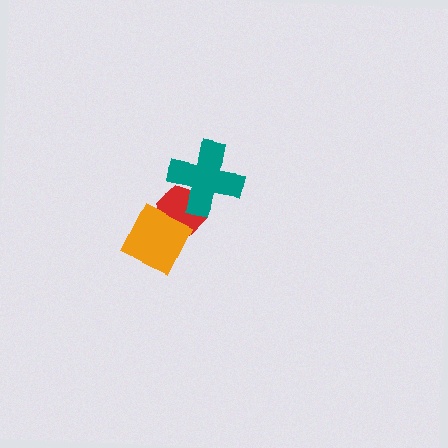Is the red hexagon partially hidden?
Yes, it is partially covered by another shape.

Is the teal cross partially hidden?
No, no other shape covers it.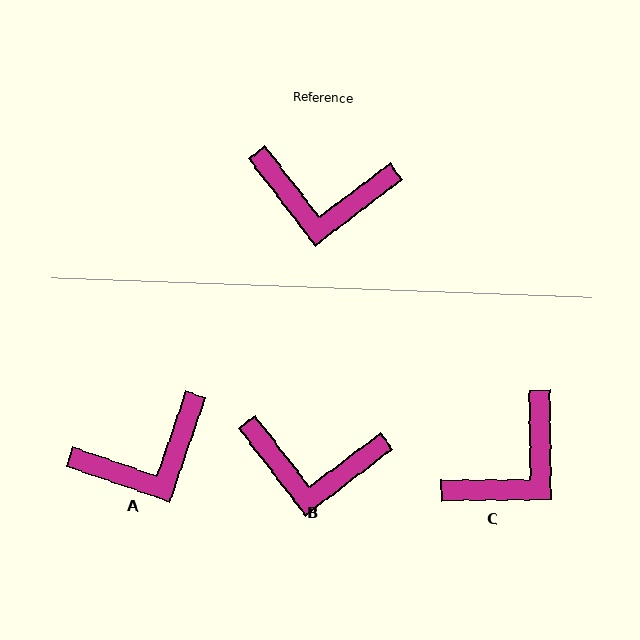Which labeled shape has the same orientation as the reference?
B.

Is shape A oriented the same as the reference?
No, it is off by about 34 degrees.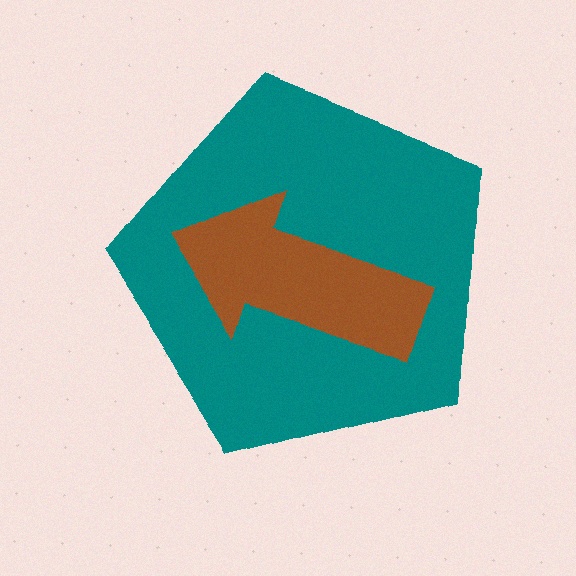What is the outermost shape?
The teal pentagon.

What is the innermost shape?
The brown arrow.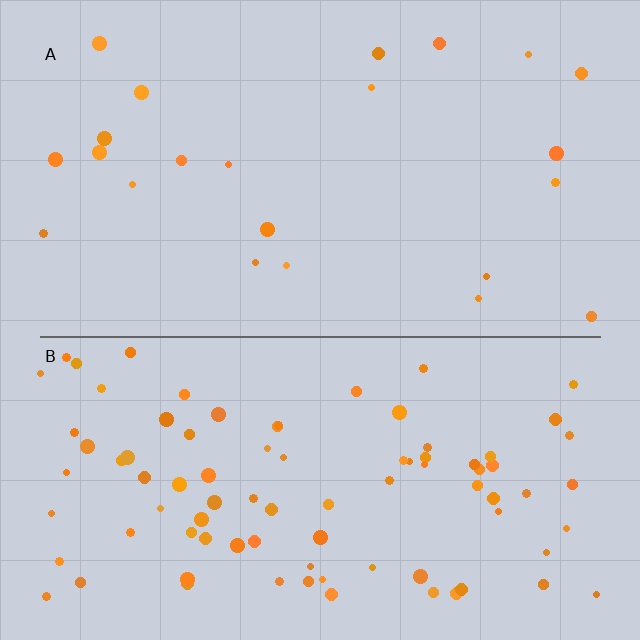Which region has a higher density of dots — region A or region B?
B (the bottom).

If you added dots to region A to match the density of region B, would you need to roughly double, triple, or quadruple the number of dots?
Approximately quadruple.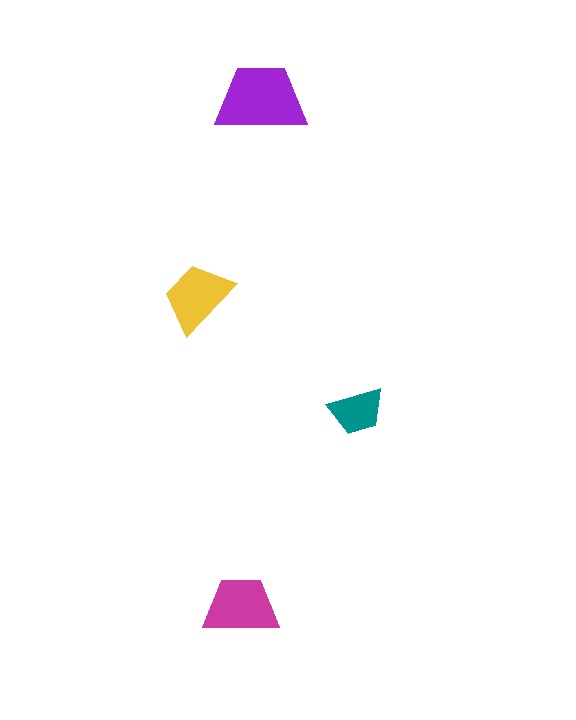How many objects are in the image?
There are 4 objects in the image.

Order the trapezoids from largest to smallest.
the purple one, the magenta one, the yellow one, the teal one.